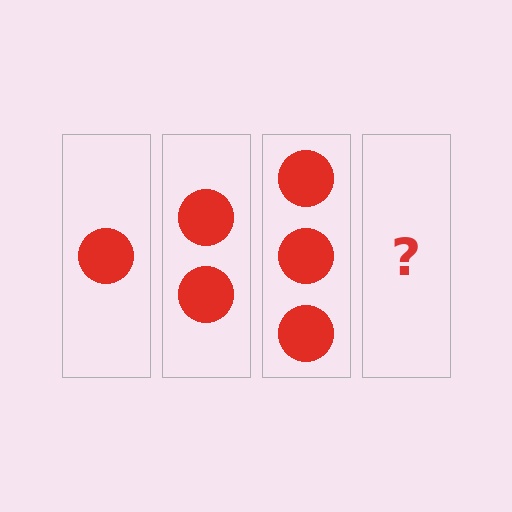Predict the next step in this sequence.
The next step is 4 circles.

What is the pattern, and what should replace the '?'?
The pattern is that each step adds one more circle. The '?' should be 4 circles.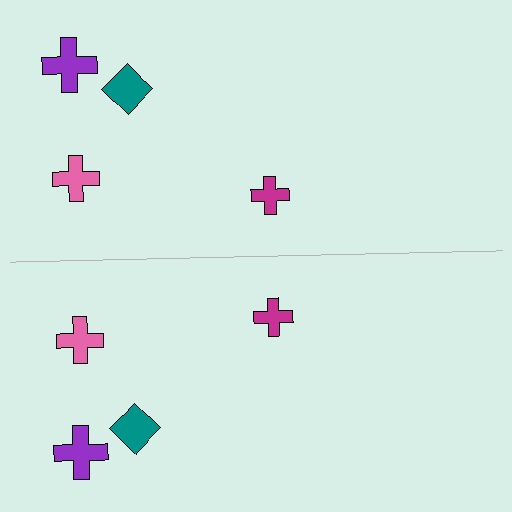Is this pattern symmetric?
Yes, this pattern has bilateral (reflection) symmetry.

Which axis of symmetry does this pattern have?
The pattern has a horizontal axis of symmetry running through the center of the image.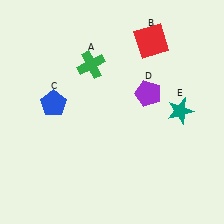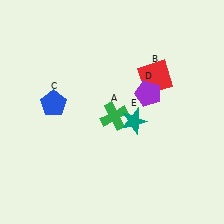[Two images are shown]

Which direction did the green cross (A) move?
The green cross (A) moved down.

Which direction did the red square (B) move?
The red square (B) moved down.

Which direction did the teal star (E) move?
The teal star (E) moved left.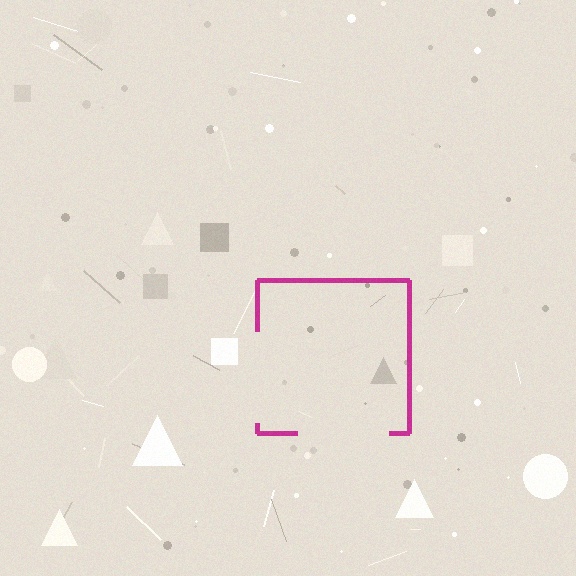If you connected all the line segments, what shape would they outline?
They would outline a square.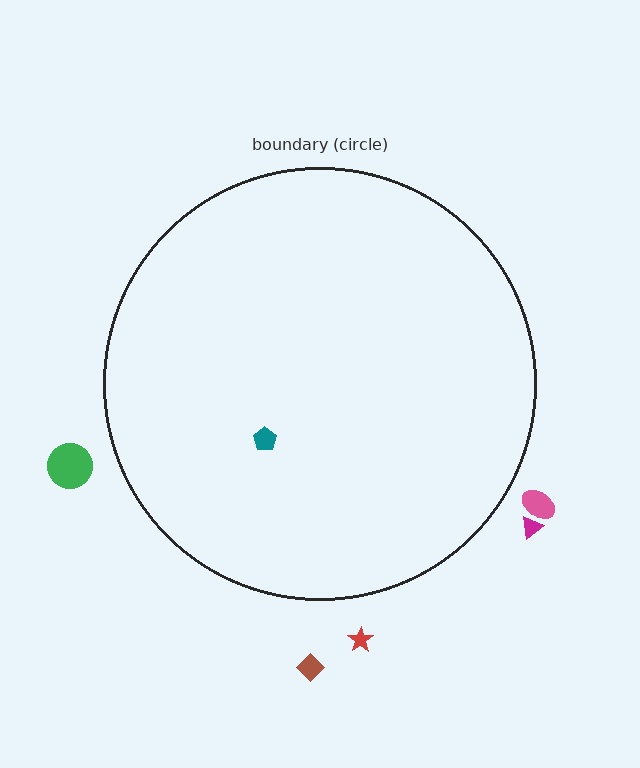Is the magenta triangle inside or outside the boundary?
Outside.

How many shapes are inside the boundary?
1 inside, 5 outside.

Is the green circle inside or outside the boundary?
Outside.